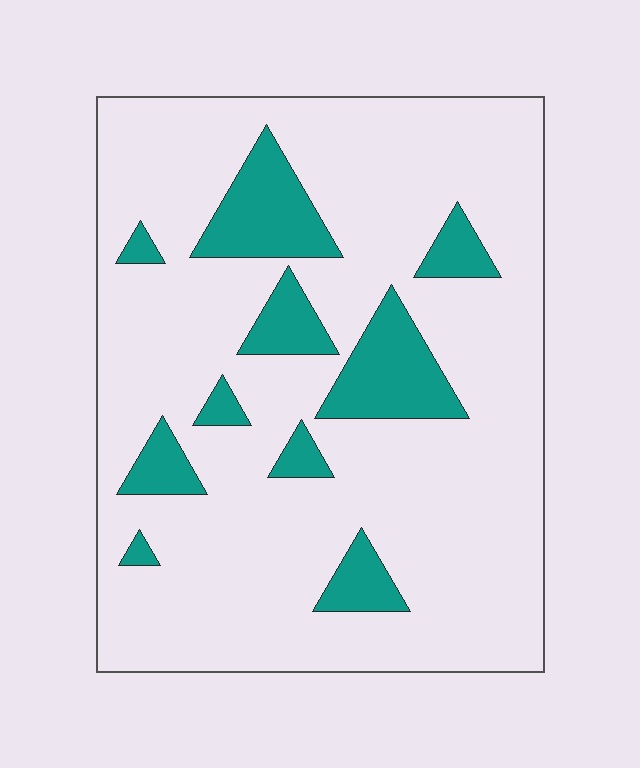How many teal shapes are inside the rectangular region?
10.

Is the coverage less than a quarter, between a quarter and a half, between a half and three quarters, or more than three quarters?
Less than a quarter.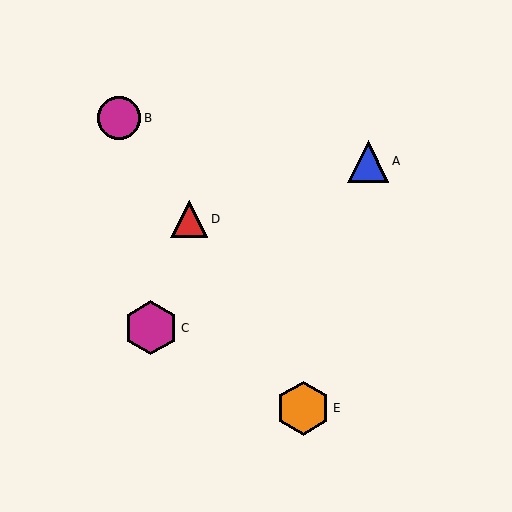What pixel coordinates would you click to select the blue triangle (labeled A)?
Click at (368, 161) to select the blue triangle A.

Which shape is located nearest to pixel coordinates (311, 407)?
The orange hexagon (labeled E) at (303, 408) is nearest to that location.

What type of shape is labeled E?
Shape E is an orange hexagon.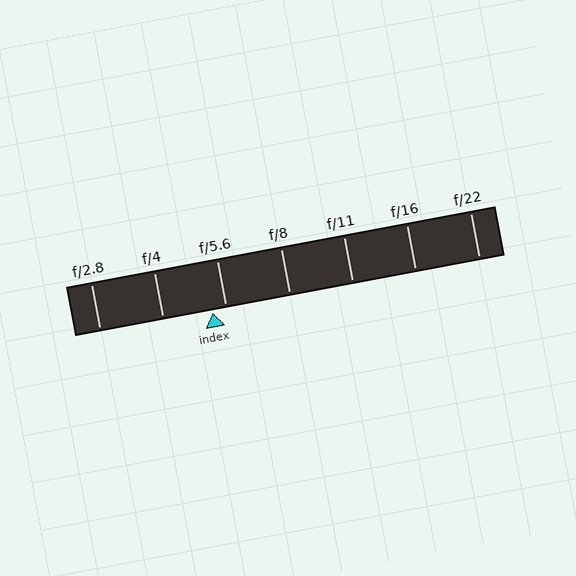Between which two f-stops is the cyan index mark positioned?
The index mark is between f/4 and f/5.6.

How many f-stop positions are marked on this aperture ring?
There are 7 f-stop positions marked.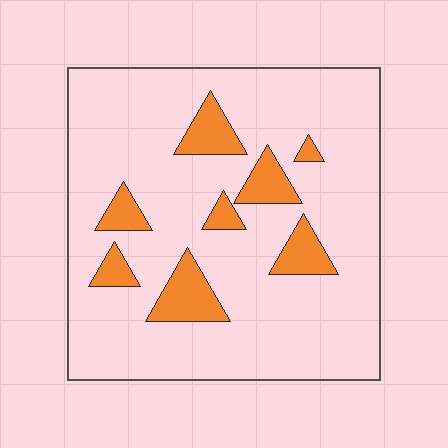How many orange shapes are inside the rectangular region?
8.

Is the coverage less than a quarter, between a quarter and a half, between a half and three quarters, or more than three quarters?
Less than a quarter.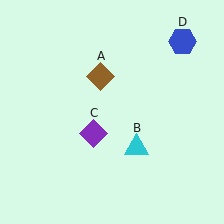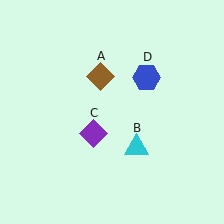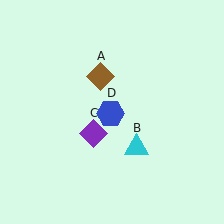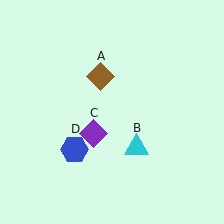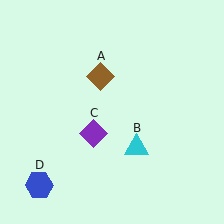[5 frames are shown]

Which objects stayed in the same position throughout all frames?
Brown diamond (object A) and cyan triangle (object B) and purple diamond (object C) remained stationary.